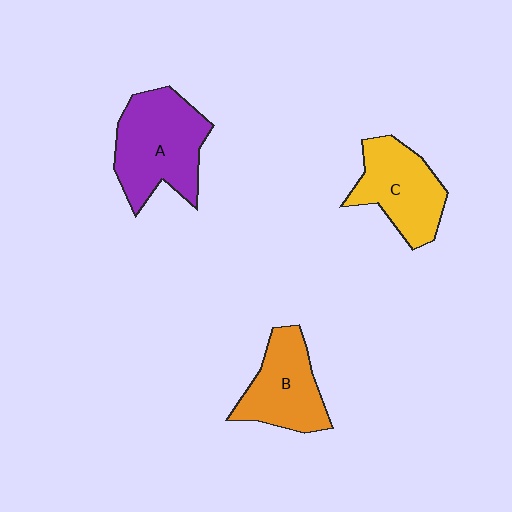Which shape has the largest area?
Shape A (purple).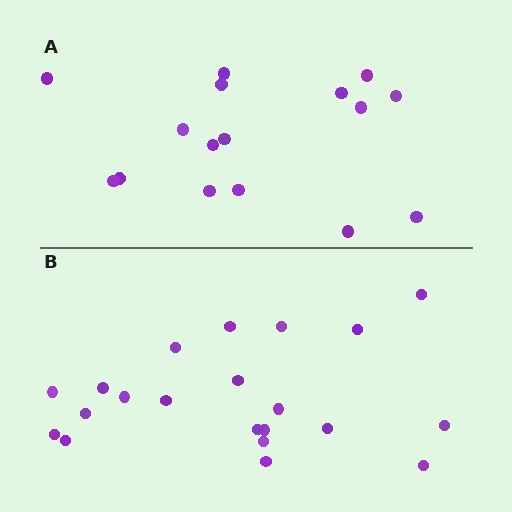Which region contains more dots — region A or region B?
Region B (the bottom region) has more dots.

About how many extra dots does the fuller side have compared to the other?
Region B has about 5 more dots than region A.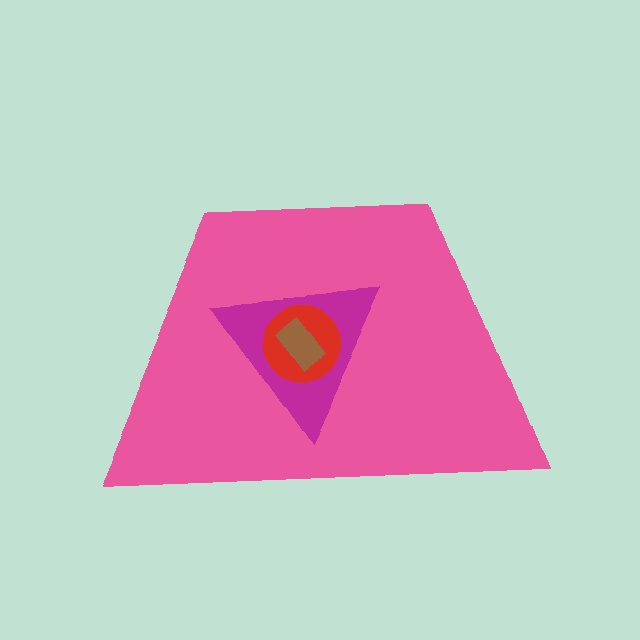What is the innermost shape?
The brown rectangle.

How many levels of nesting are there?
4.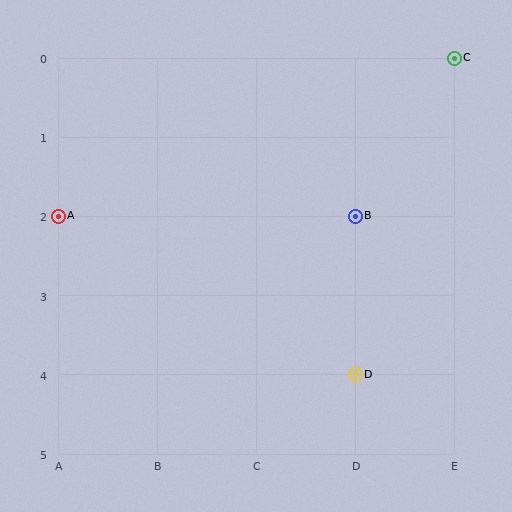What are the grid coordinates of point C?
Point C is at grid coordinates (E, 0).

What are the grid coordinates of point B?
Point B is at grid coordinates (D, 2).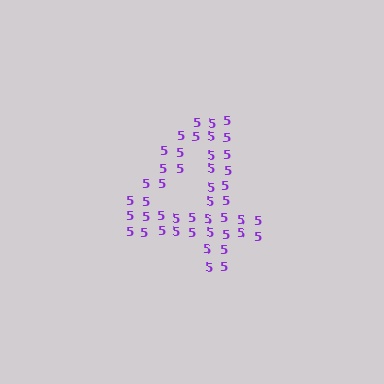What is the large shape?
The large shape is the digit 4.